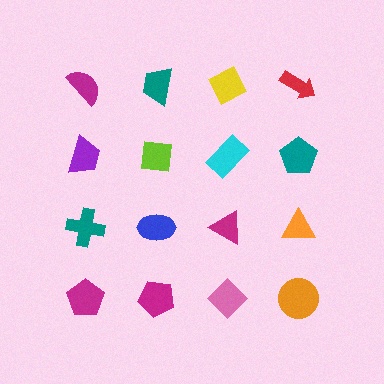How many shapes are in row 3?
4 shapes.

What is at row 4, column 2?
A magenta pentagon.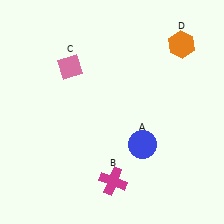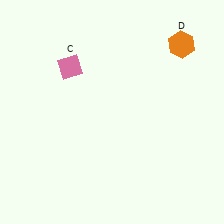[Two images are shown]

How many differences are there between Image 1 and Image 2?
There are 2 differences between the two images.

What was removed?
The magenta cross (B), the blue circle (A) were removed in Image 2.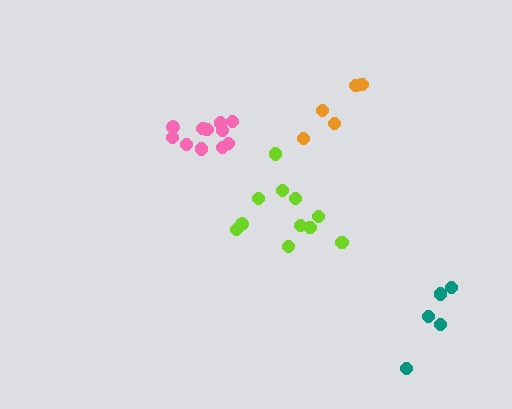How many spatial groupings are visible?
There are 4 spatial groupings.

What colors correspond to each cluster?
The clusters are colored: lime, teal, orange, pink.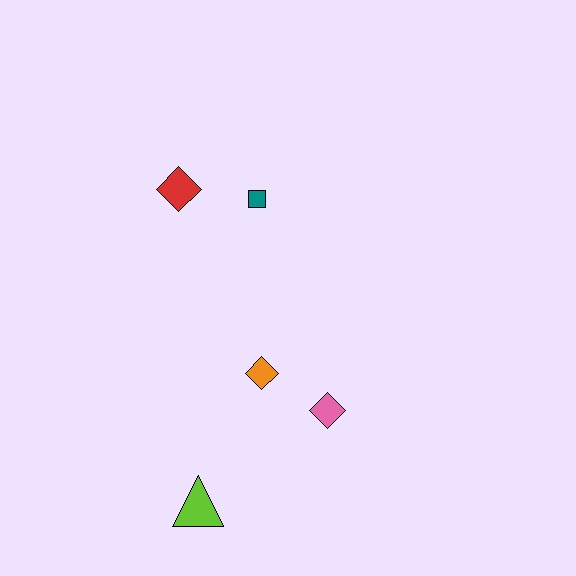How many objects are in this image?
There are 5 objects.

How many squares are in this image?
There is 1 square.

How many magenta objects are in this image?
There are no magenta objects.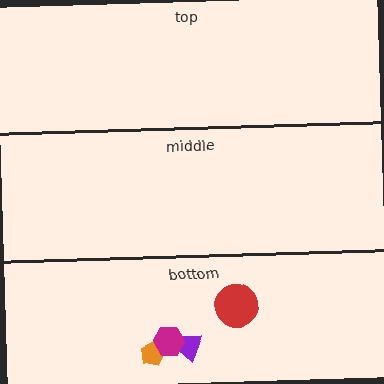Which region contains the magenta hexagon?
The bottom region.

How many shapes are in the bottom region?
4.